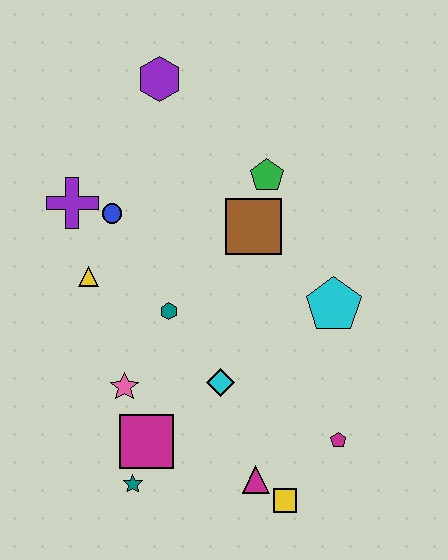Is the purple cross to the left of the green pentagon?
Yes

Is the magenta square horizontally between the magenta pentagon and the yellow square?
No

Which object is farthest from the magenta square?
The purple hexagon is farthest from the magenta square.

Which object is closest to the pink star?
The magenta square is closest to the pink star.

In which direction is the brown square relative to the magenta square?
The brown square is above the magenta square.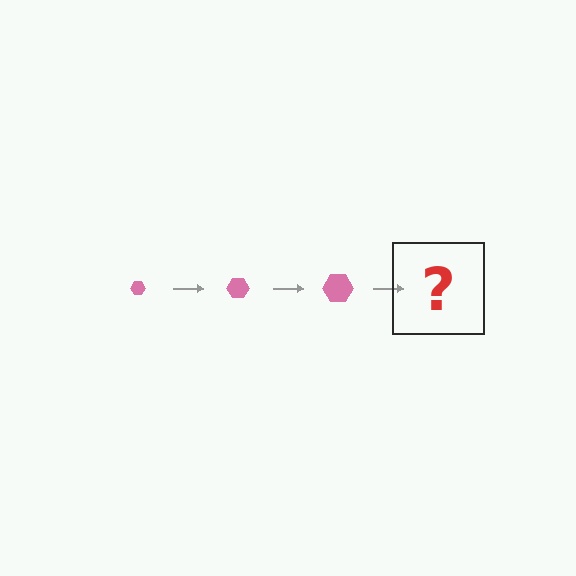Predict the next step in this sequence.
The next step is a pink hexagon, larger than the previous one.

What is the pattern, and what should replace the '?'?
The pattern is that the hexagon gets progressively larger each step. The '?' should be a pink hexagon, larger than the previous one.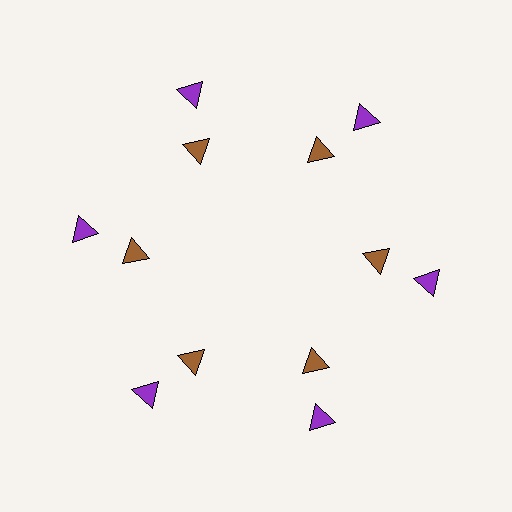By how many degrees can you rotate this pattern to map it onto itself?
The pattern maps onto itself every 60 degrees of rotation.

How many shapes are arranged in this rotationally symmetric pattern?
There are 12 shapes, arranged in 6 groups of 2.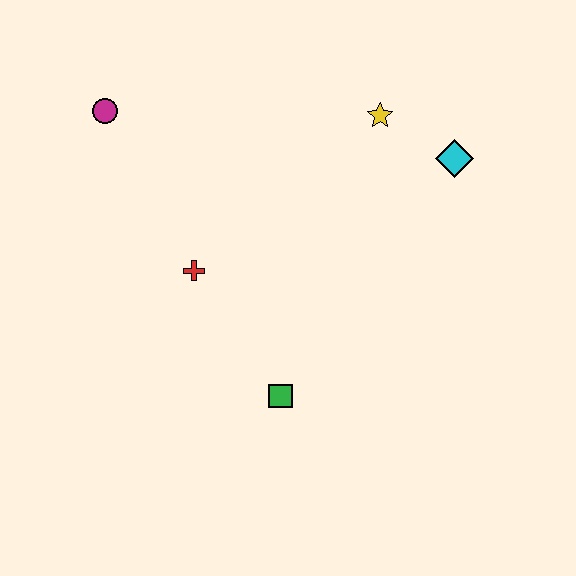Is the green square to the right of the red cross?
Yes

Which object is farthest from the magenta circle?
The cyan diamond is farthest from the magenta circle.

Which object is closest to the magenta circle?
The red cross is closest to the magenta circle.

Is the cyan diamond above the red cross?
Yes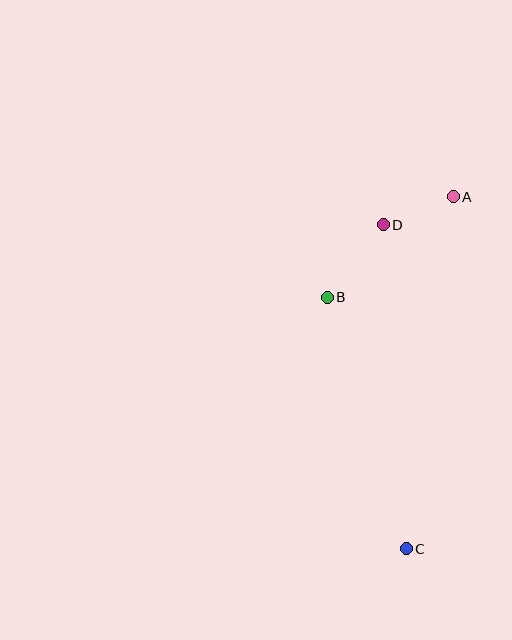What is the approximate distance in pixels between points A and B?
The distance between A and B is approximately 161 pixels.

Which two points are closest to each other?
Points A and D are closest to each other.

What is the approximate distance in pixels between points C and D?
The distance between C and D is approximately 325 pixels.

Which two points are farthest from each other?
Points A and C are farthest from each other.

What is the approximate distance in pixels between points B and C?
The distance between B and C is approximately 264 pixels.